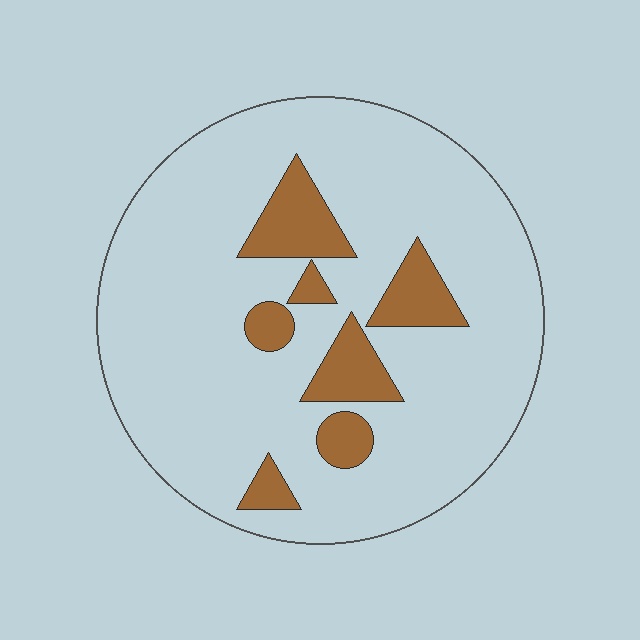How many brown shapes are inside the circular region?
7.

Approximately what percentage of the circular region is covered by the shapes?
Approximately 15%.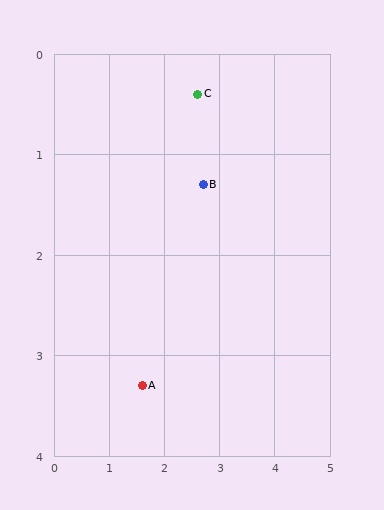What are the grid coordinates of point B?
Point B is at approximately (2.7, 1.3).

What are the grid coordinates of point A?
Point A is at approximately (1.6, 3.3).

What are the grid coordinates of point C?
Point C is at approximately (2.6, 0.4).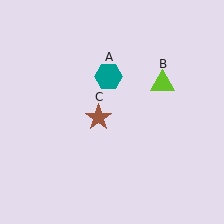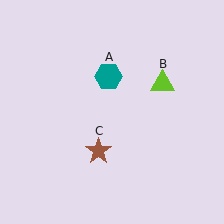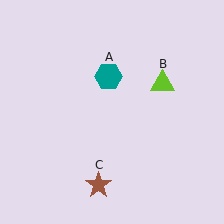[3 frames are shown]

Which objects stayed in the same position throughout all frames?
Teal hexagon (object A) and lime triangle (object B) remained stationary.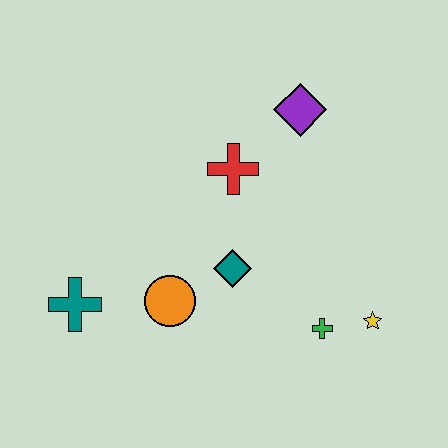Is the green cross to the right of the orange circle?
Yes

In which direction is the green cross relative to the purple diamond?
The green cross is below the purple diamond.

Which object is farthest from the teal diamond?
The purple diamond is farthest from the teal diamond.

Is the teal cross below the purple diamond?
Yes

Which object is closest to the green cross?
The yellow star is closest to the green cross.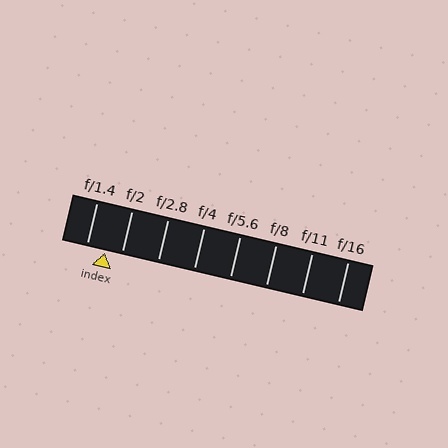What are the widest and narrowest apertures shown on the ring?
The widest aperture shown is f/1.4 and the narrowest is f/16.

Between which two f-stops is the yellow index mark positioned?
The index mark is between f/1.4 and f/2.